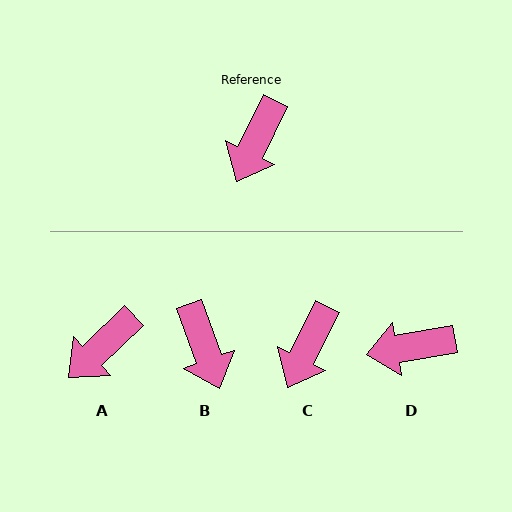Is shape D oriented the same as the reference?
No, it is off by about 54 degrees.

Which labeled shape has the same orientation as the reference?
C.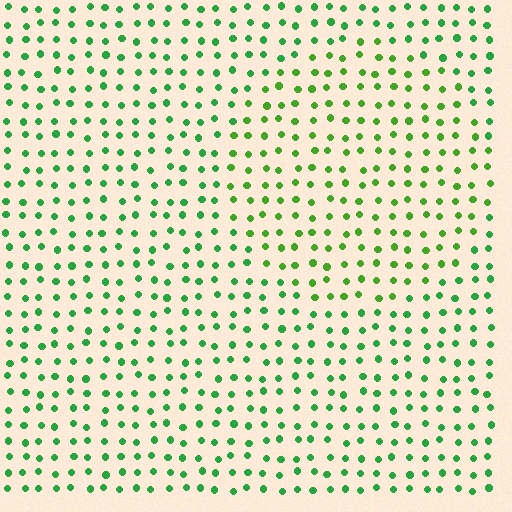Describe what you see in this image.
The image is filled with small green elements in a uniform arrangement. A circle-shaped region is visible where the elements are tinted to a slightly different hue, forming a subtle color boundary.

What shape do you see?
I see a circle.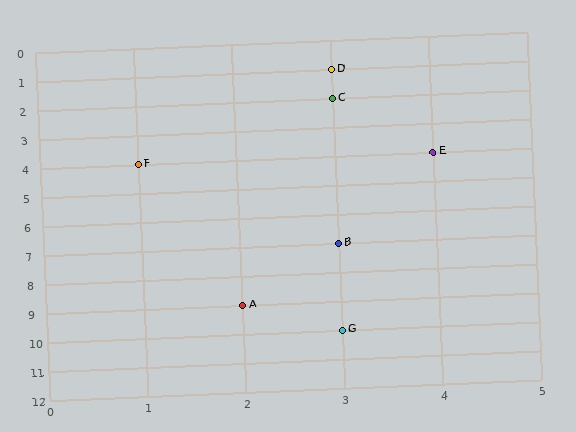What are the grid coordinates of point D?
Point D is at grid coordinates (3, 1).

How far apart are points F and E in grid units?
Points F and E are 3 columns apart.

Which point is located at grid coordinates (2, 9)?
Point A is at (2, 9).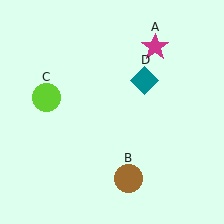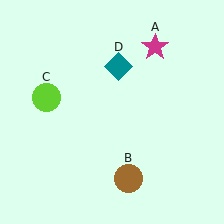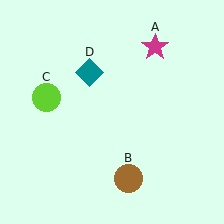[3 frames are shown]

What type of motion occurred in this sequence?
The teal diamond (object D) rotated counterclockwise around the center of the scene.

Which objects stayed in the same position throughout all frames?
Magenta star (object A) and brown circle (object B) and lime circle (object C) remained stationary.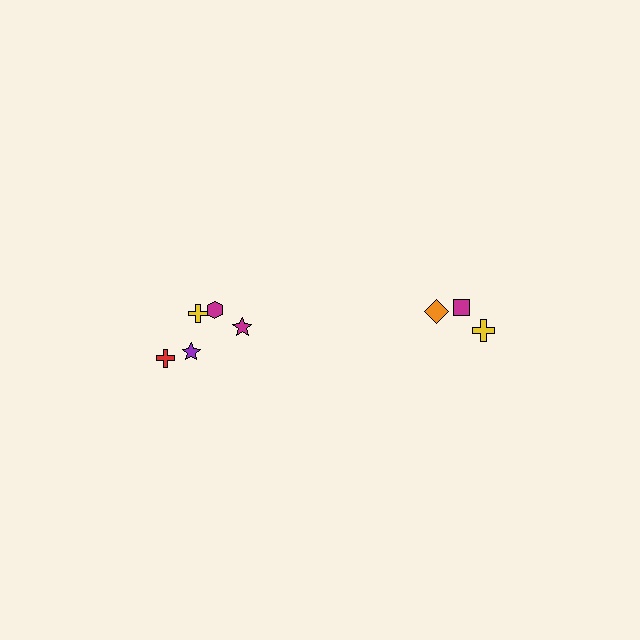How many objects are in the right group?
There are 3 objects.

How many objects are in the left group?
There are 5 objects.